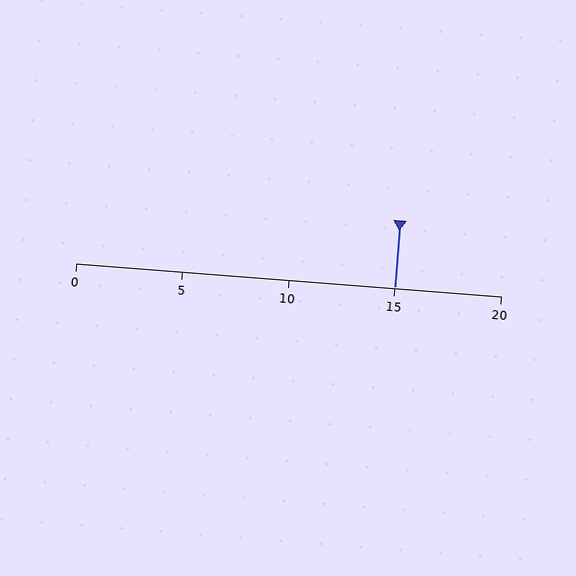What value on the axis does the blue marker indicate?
The marker indicates approximately 15.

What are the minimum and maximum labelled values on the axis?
The axis runs from 0 to 20.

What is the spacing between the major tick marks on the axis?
The major ticks are spaced 5 apart.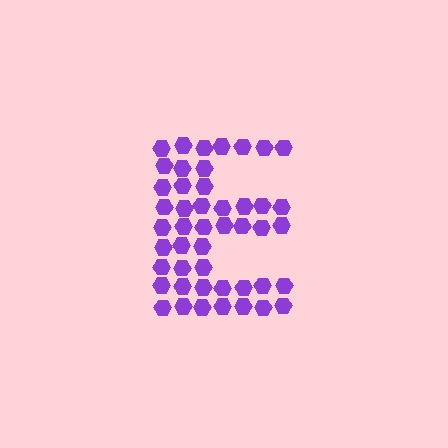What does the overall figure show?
The overall figure shows the letter E.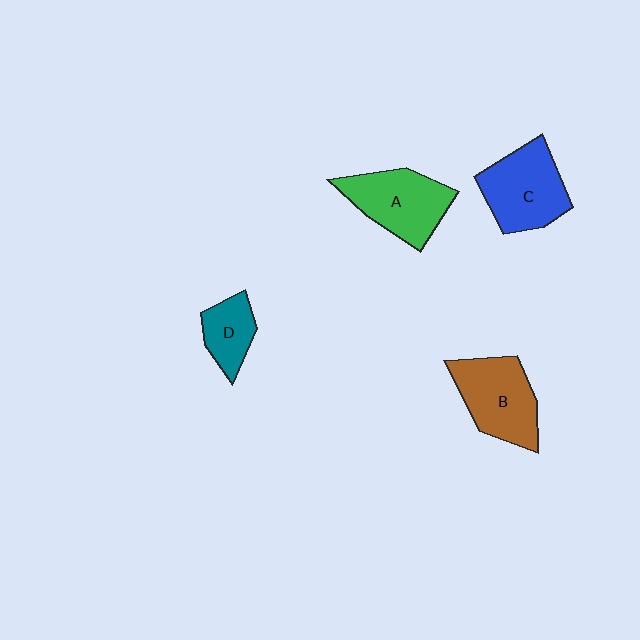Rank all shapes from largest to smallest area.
From largest to smallest: C (blue), B (brown), A (green), D (teal).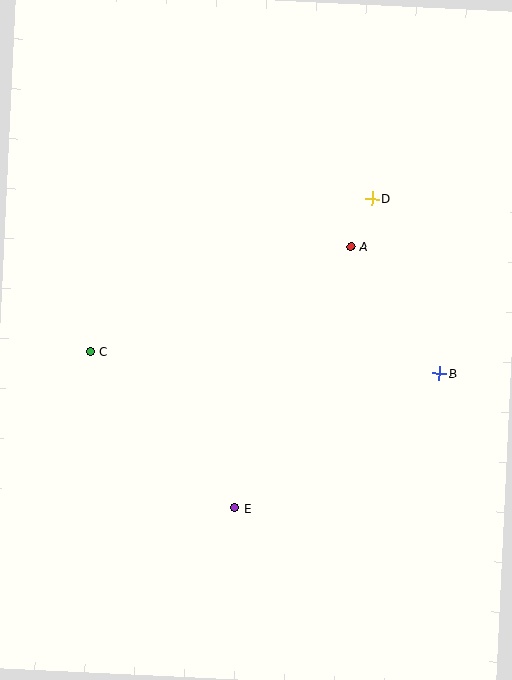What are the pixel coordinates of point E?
Point E is at (235, 508).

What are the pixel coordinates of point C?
Point C is at (90, 352).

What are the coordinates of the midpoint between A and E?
The midpoint between A and E is at (293, 377).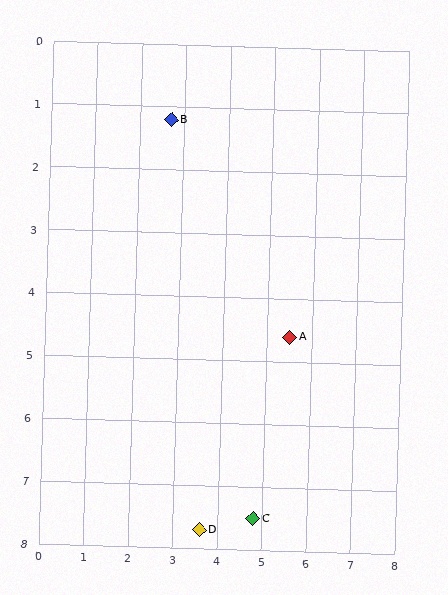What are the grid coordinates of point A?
Point A is at approximately (5.5, 4.6).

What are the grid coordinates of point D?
Point D is at approximately (3.6, 7.7).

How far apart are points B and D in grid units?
Points B and D are about 6.6 grid units apart.